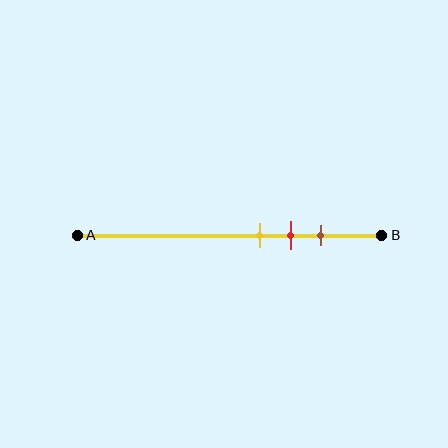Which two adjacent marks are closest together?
The yellow and red marks are the closest adjacent pair.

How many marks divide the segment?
There are 3 marks dividing the segment.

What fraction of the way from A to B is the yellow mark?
The yellow mark is approximately 60% (0.6) of the way from A to B.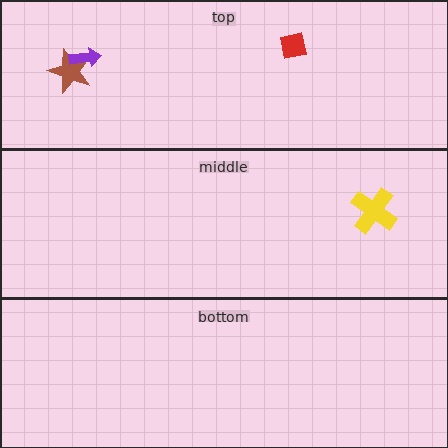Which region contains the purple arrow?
The top region.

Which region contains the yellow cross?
The middle region.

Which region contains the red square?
The top region.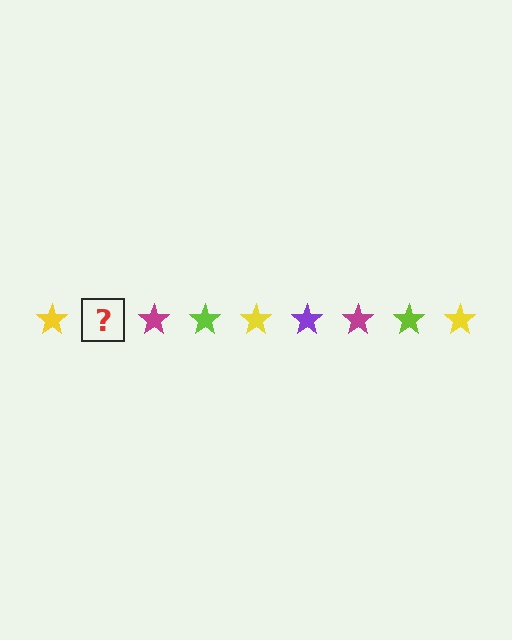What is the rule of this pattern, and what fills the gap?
The rule is that the pattern cycles through yellow, purple, magenta, lime stars. The gap should be filled with a purple star.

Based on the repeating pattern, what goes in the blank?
The blank should be a purple star.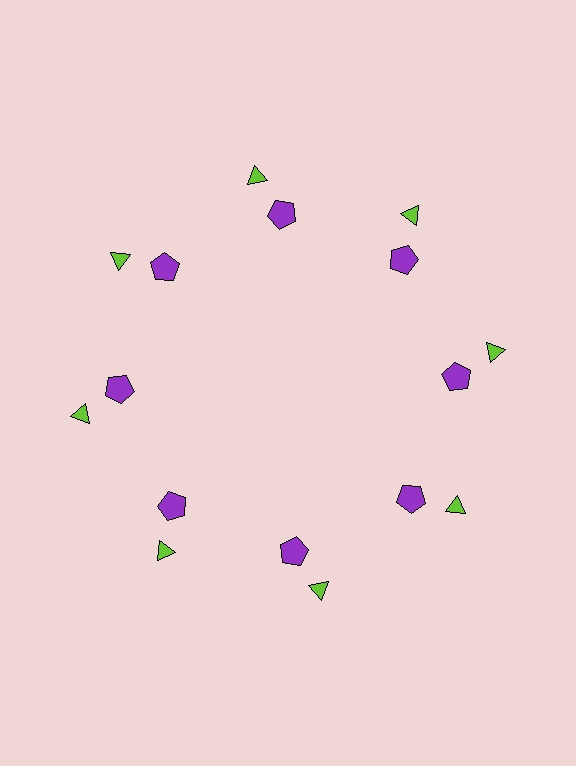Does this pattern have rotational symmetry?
Yes, this pattern has 8-fold rotational symmetry. It looks the same after rotating 45 degrees around the center.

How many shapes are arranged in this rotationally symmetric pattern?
There are 16 shapes, arranged in 8 groups of 2.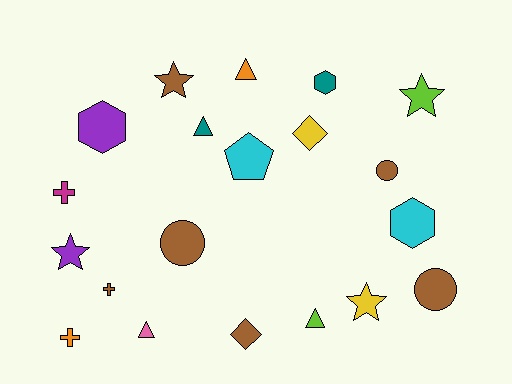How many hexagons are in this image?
There are 3 hexagons.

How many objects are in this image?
There are 20 objects.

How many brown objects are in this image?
There are 6 brown objects.